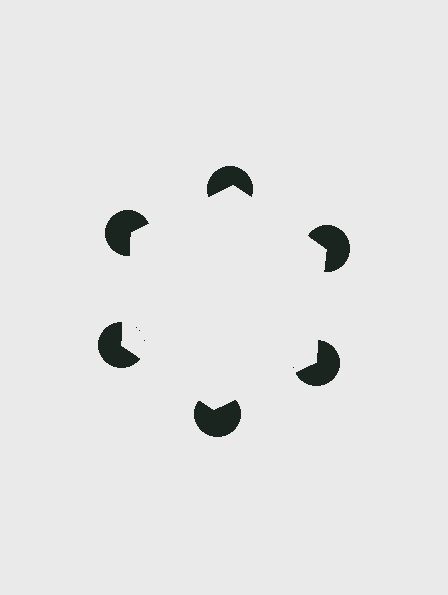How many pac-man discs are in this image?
There are 6 — one at each vertex of the illusory hexagon.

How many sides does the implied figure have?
6 sides.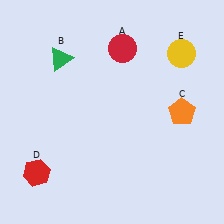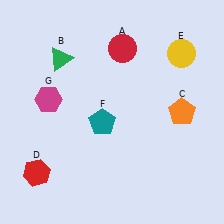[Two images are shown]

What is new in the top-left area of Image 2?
A magenta hexagon (G) was added in the top-left area of Image 2.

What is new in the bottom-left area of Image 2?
A teal pentagon (F) was added in the bottom-left area of Image 2.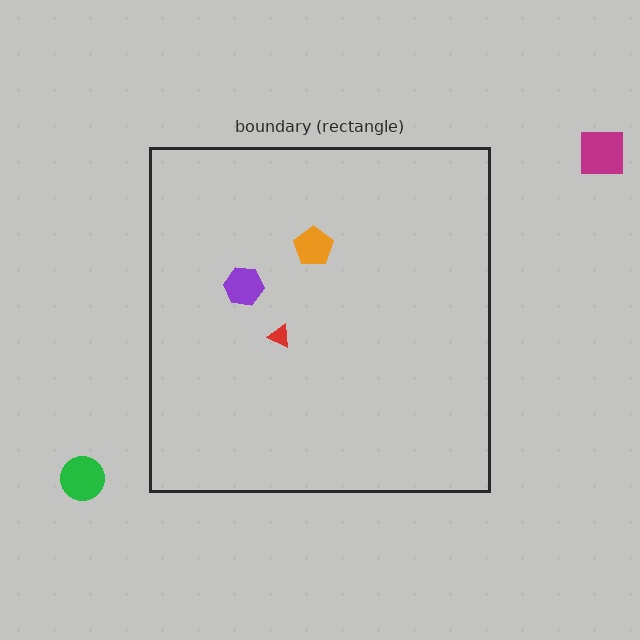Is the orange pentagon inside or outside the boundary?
Inside.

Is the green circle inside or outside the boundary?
Outside.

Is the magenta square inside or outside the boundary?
Outside.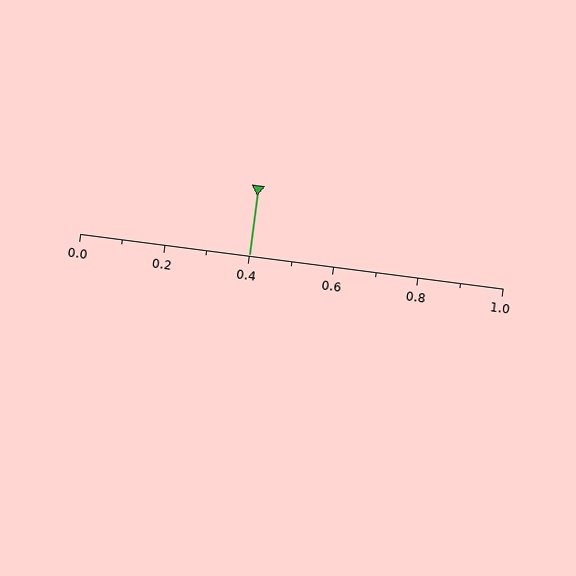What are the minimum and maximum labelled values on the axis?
The axis runs from 0.0 to 1.0.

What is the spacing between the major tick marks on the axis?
The major ticks are spaced 0.2 apart.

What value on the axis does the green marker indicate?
The marker indicates approximately 0.4.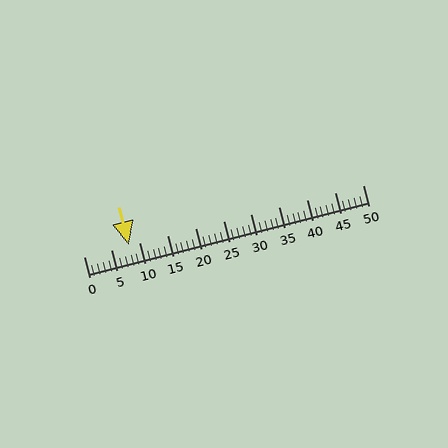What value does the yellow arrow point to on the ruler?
The yellow arrow points to approximately 8.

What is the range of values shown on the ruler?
The ruler shows values from 0 to 50.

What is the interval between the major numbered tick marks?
The major tick marks are spaced 5 units apart.